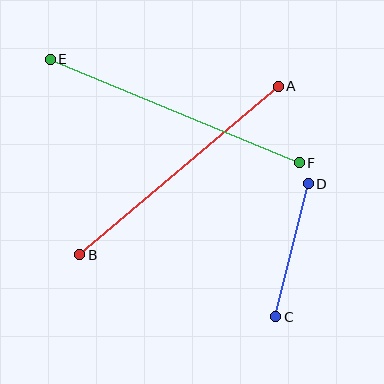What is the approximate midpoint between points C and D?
The midpoint is at approximately (292, 250) pixels.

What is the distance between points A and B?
The distance is approximately 260 pixels.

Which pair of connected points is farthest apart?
Points E and F are farthest apart.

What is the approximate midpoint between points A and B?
The midpoint is at approximately (179, 171) pixels.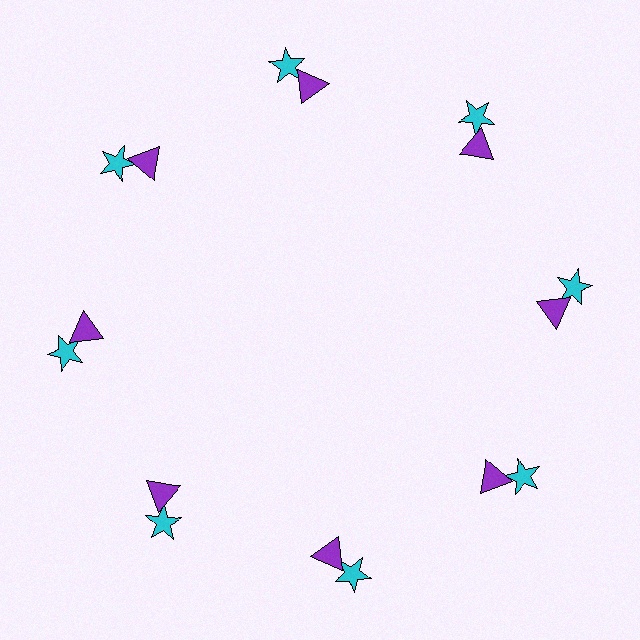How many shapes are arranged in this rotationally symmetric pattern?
There are 16 shapes, arranged in 8 groups of 2.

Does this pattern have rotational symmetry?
Yes, this pattern has 8-fold rotational symmetry. It looks the same after rotating 45 degrees around the center.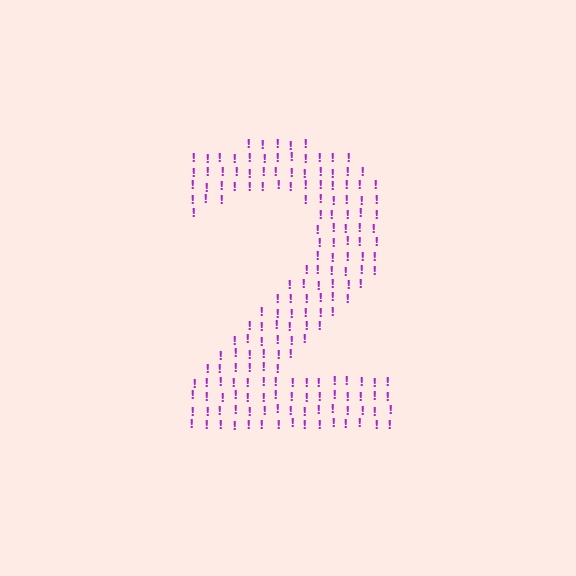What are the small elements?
The small elements are exclamation marks.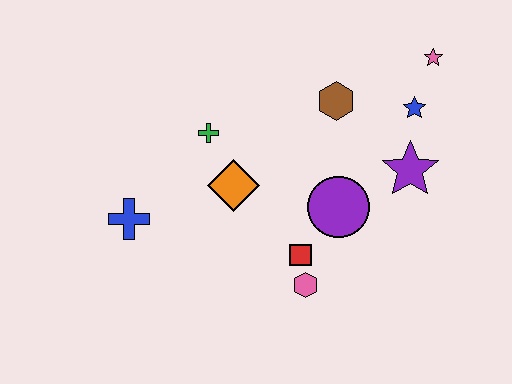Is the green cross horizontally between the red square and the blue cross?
Yes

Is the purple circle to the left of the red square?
No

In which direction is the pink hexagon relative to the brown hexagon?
The pink hexagon is below the brown hexagon.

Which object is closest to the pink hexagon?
The red square is closest to the pink hexagon.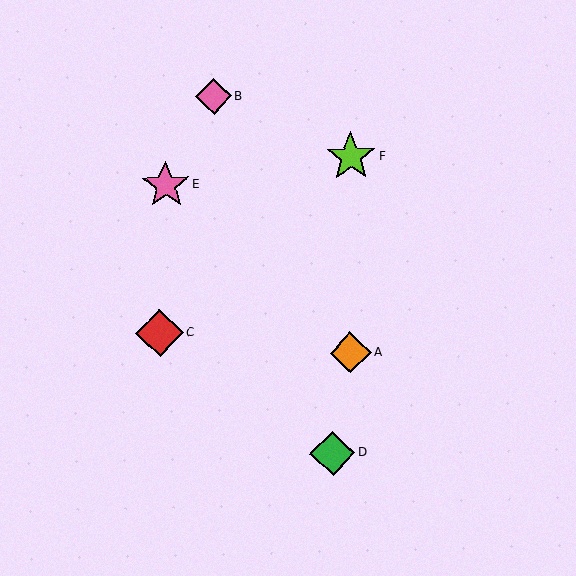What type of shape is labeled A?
Shape A is an orange diamond.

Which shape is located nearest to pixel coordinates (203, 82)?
The pink diamond (labeled B) at (213, 97) is nearest to that location.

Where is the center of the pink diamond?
The center of the pink diamond is at (213, 97).